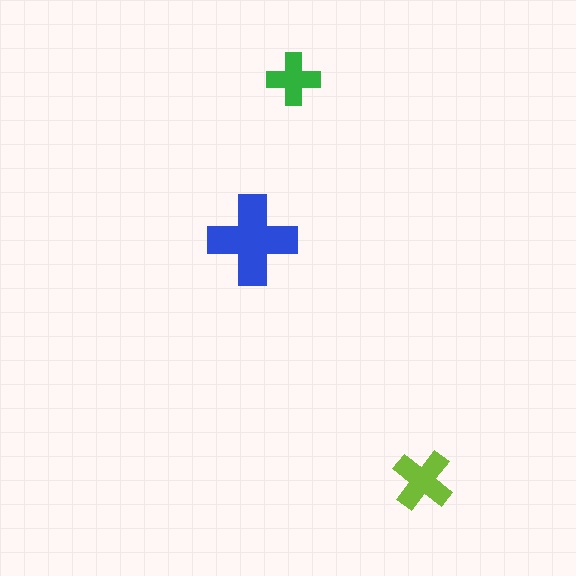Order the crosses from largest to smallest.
the blue one, the lime one, the green one.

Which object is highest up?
The green cross is topmost.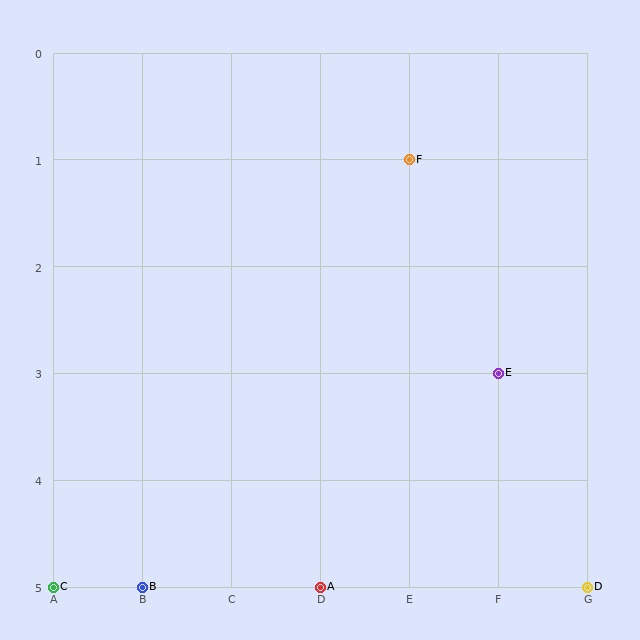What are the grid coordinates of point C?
Point C is at grid coordinates (A, 5).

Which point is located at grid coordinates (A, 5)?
Point C is at (A, 5).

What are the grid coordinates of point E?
Point E is at grid coordinates (F, 3).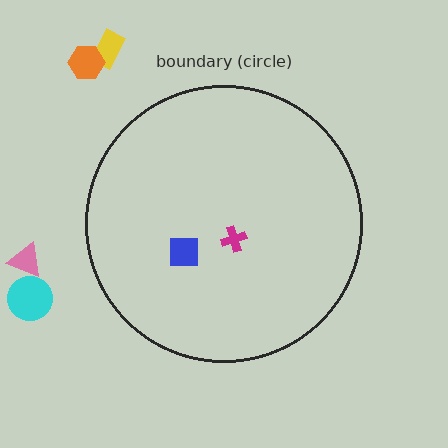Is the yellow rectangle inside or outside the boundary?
Outside.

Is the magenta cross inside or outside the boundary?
Inside.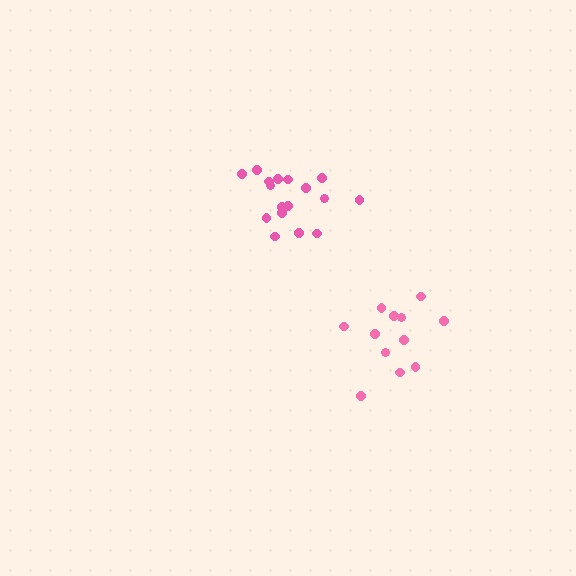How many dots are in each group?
Group 1: 12 dots, Group 2: 17 dots (29 total).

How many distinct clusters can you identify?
There are 2 distinct clusters.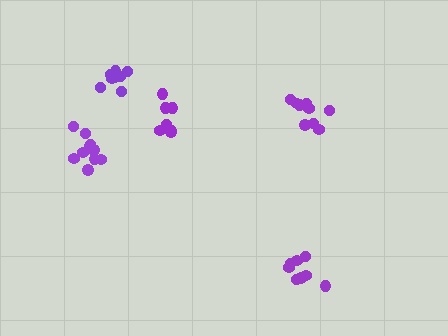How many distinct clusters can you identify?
There are 5 distinct clusters.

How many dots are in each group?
Group 1: 8 dots, Group 2: 7 dots, Group 3: 8 dots, Group 4: 9 dots, Group 5: 10 dots (42 total).